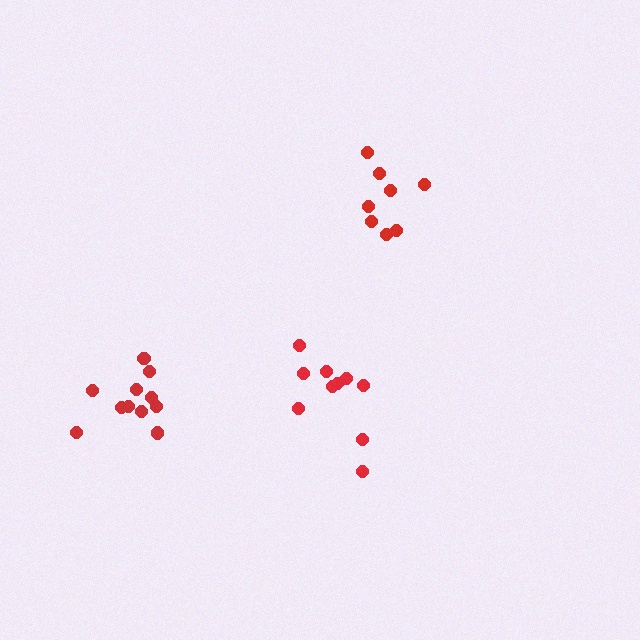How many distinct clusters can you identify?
There are 3 distinct clusters.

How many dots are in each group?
Group 1: 10 dots, Group 2: 8 dots, Group 3: 11 dots (29 total).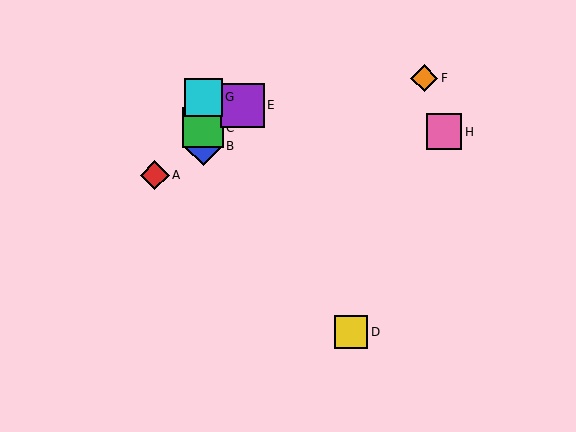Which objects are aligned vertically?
Objects B, C, G are aligned vertically.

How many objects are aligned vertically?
3 objects (B, C, G) are aligned vertically.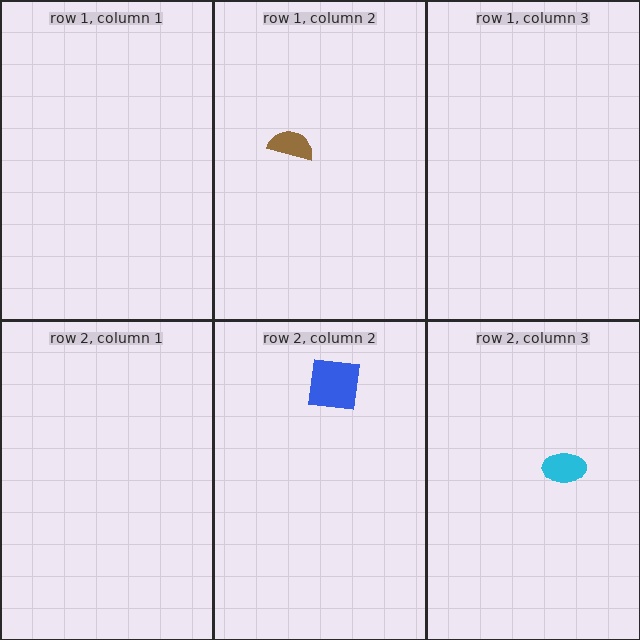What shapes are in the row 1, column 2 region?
The brown semicircle.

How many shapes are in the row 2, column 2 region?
1.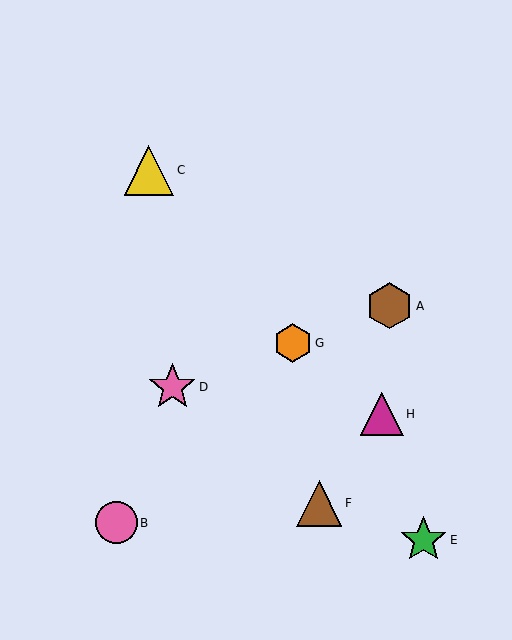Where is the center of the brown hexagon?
The center of the brown hexagon is at (390, 306).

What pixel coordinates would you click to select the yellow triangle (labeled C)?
Click at (149, 170) to select the yellow triangle C.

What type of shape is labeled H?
Shape H is a magenta triangle.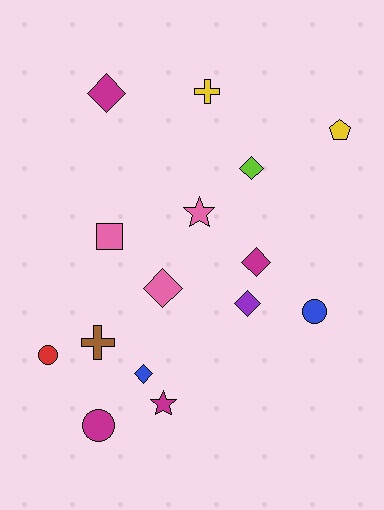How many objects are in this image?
There are 15 objects.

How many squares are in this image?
There is 1 square.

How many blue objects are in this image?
There are 2 blue objects.